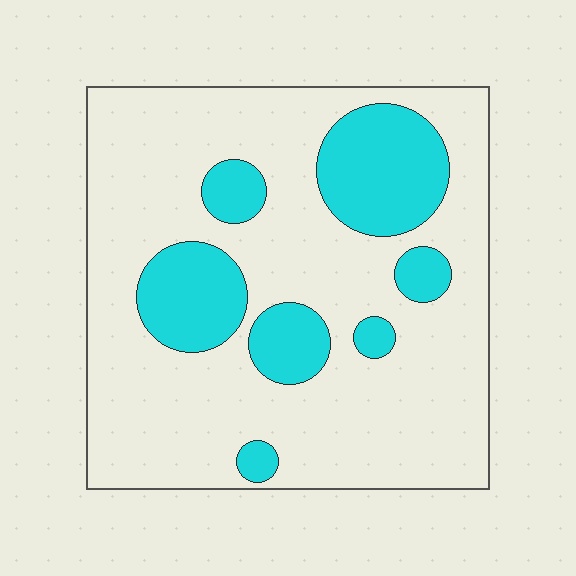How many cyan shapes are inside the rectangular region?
7.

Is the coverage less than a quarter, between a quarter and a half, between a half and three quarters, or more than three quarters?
Less than a quarter.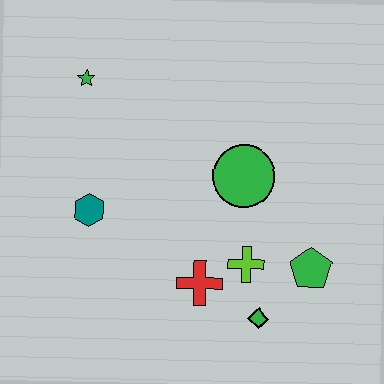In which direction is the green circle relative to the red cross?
The green circle is above the red cross.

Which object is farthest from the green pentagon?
The green star is farthest from the green pentagon.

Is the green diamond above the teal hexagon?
No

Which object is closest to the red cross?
The lime cross is closest to the red cross.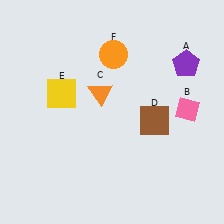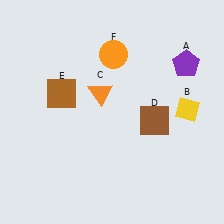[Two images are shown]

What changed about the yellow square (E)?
In Image 1, E is yellow. In Image 2, it changed to brown.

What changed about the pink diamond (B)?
In Image 1, B is pink. In Image 2, it changed to yellow.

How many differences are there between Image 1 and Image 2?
There are 2 differences between the two images.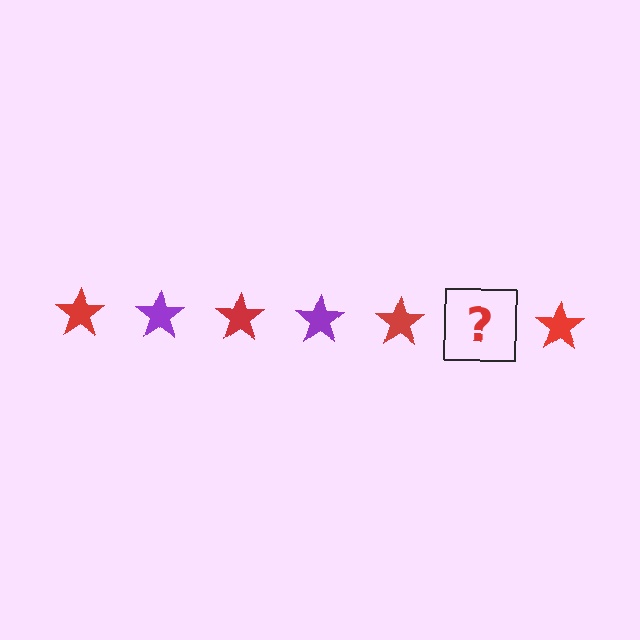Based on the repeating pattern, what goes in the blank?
The blank should be a purple star.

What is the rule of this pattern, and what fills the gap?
The rule is that the pattern cycles through red, purple stars. The gap should be filled with a purple star.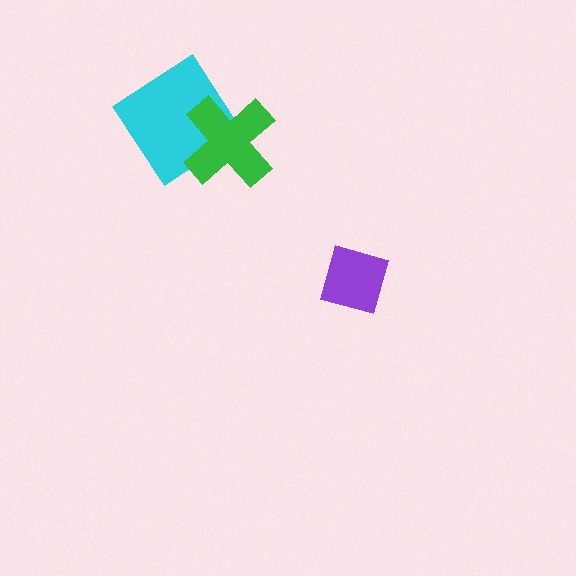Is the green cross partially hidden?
No, no other shape covers it.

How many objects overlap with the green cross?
1 object overlaps with the green cross.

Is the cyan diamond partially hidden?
Yes, it is partially covered by another shape.